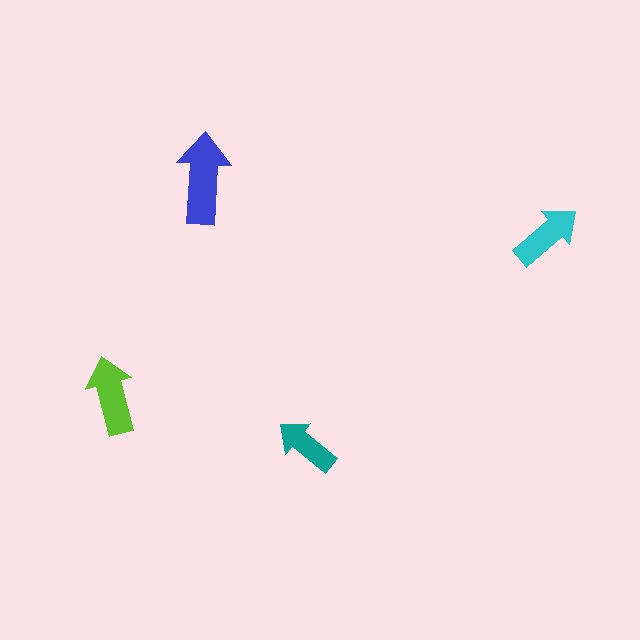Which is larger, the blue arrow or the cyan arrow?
The blue one.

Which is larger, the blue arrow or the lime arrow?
The blue one.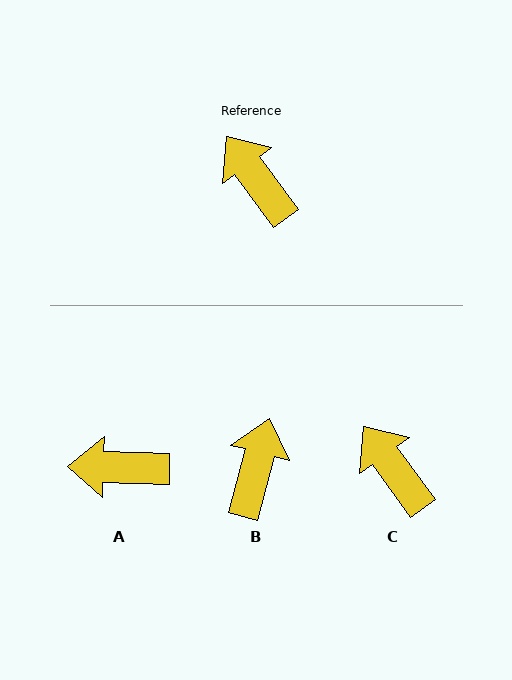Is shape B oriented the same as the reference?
No, it is off by about 51 degrees.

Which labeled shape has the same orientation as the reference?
C.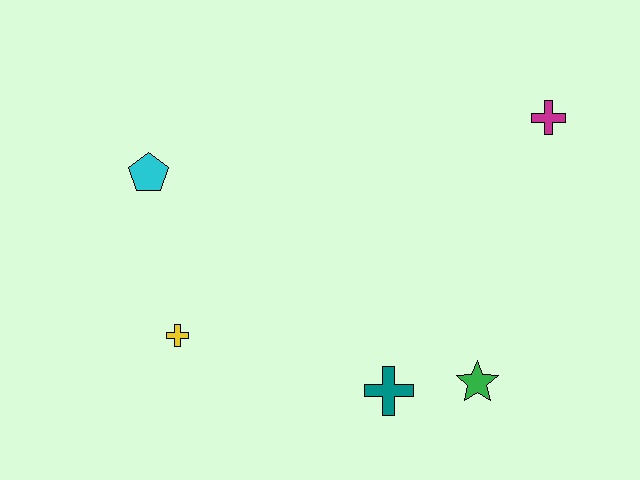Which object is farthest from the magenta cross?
The yellow cross is farthest from the magenta cross.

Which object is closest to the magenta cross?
The green star is closest to the magenta cross.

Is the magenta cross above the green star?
Yes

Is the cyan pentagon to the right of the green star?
No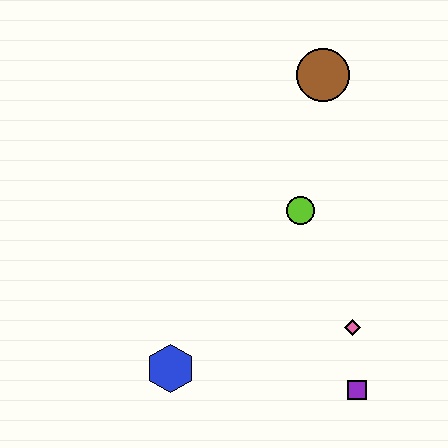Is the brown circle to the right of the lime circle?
Yes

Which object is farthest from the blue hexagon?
The brown circle is farthest from the blue hexagon.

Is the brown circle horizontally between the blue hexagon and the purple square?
Yes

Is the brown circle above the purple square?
Yes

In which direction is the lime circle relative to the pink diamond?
The lime circle is above the pink diamond.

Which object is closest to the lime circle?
The pink diamond is closest to the lime circle.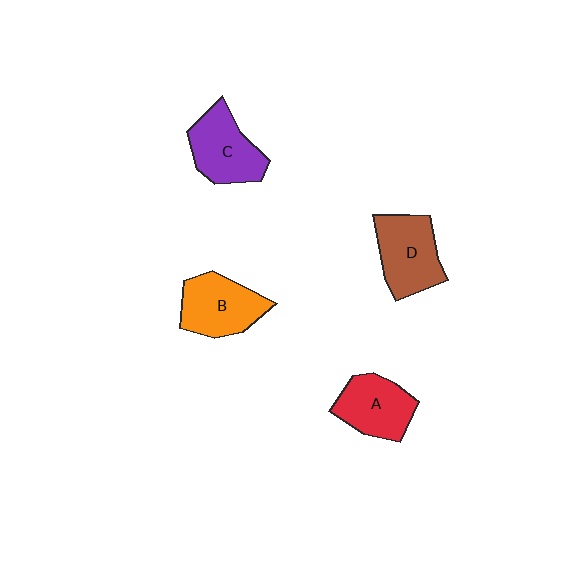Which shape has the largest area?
Shape D (brown).